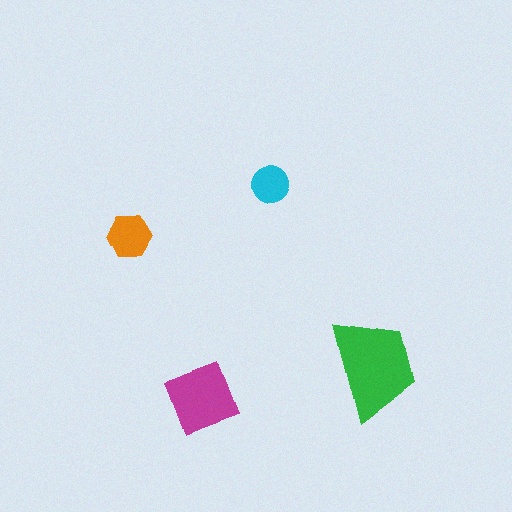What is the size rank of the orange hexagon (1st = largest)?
3rd.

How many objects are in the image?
There are 4 objects in the image.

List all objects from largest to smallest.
The green trapezoid, the magenta diamond, the orange hexagon, the cyan circle.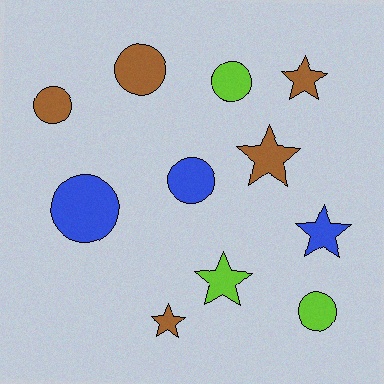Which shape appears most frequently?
Circle, with 6 objects.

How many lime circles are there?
There are 2 lime circles.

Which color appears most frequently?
Brown, with 5 objects.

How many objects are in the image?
There are 11 objects.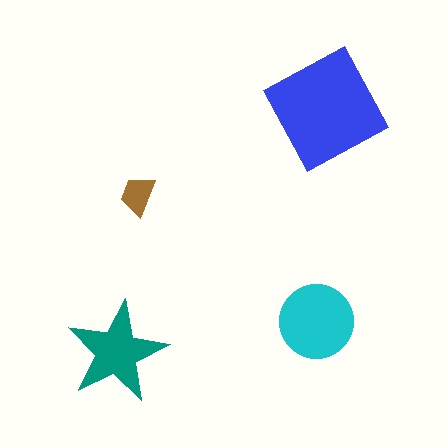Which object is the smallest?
The brown trapezoid.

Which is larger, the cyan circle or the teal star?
The cyan circle.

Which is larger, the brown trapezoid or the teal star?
The teal star.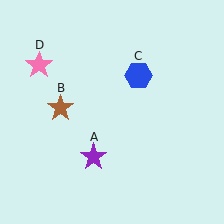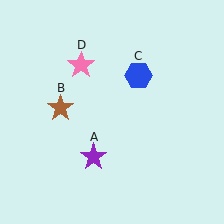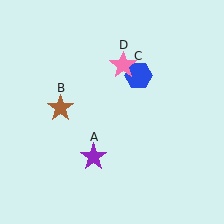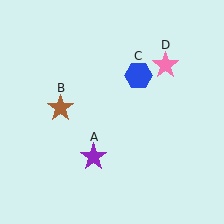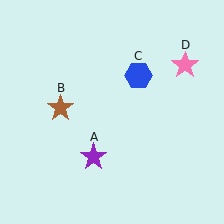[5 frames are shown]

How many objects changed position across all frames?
1 object changed position: pink star (object D).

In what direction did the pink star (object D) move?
The pink star (object D) moved right.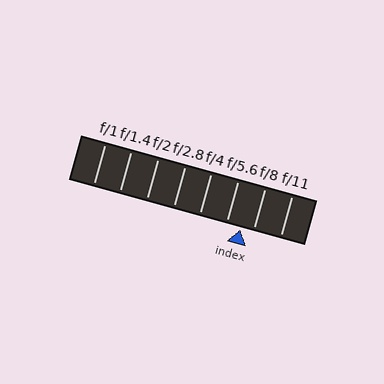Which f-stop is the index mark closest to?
The index mark is closest to f/8.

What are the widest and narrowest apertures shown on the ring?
The widest aperture shown is f/1 and the narrowest is f/11.